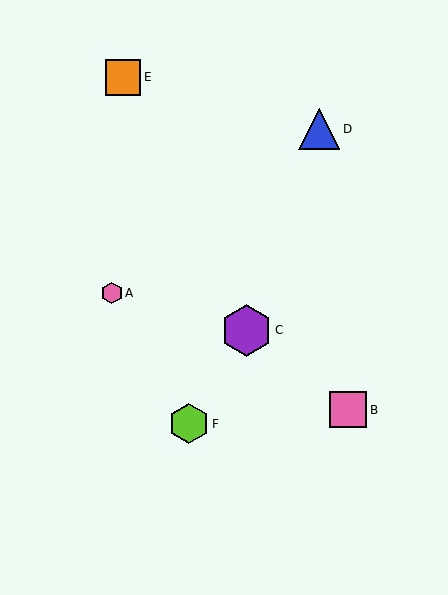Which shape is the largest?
The purple hexagon (labeled C) is the largest.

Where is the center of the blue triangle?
The center of the blue triangle is at (319, 129).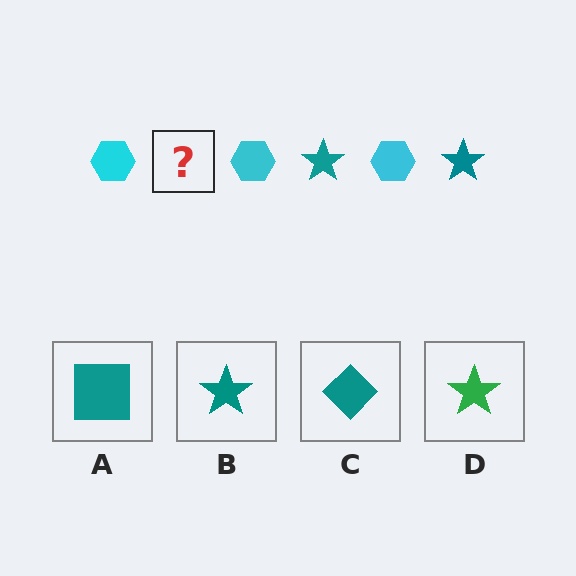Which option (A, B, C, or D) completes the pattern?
B.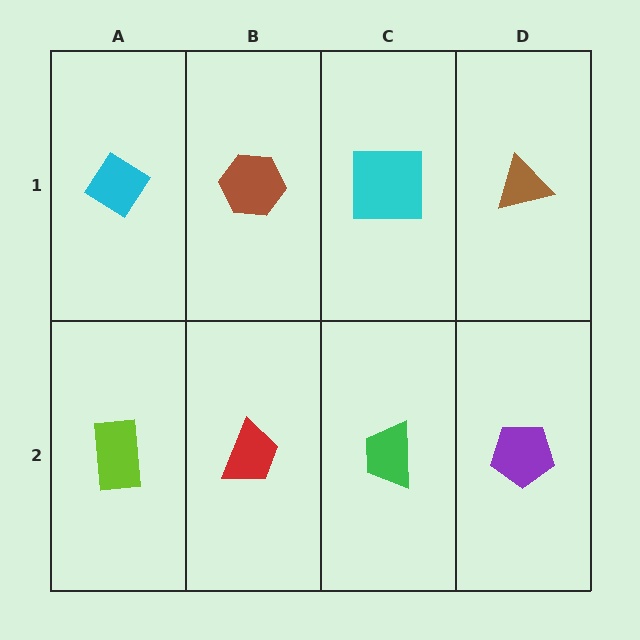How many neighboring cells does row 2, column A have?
2.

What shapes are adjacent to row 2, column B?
A brown hexagon (row 1, column B), a lime rectangle (row 2, column A), a green trapezoid (row 2, column C).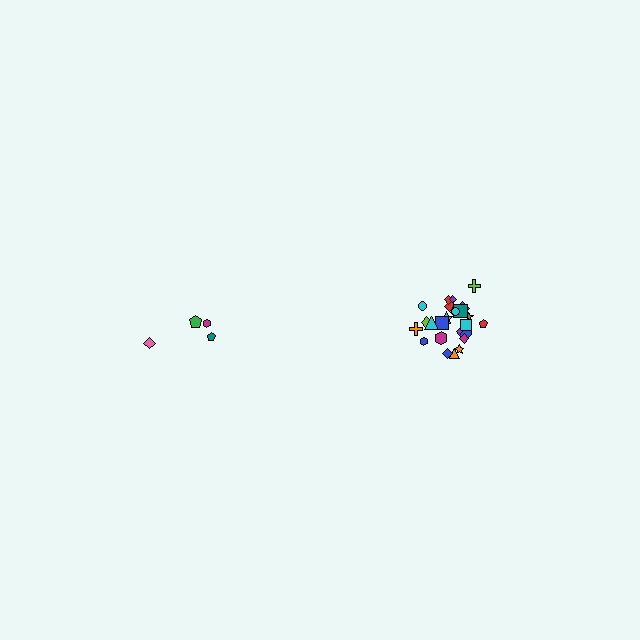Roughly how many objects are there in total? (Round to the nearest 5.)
Roughly 30 objects in total.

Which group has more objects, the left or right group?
The right group.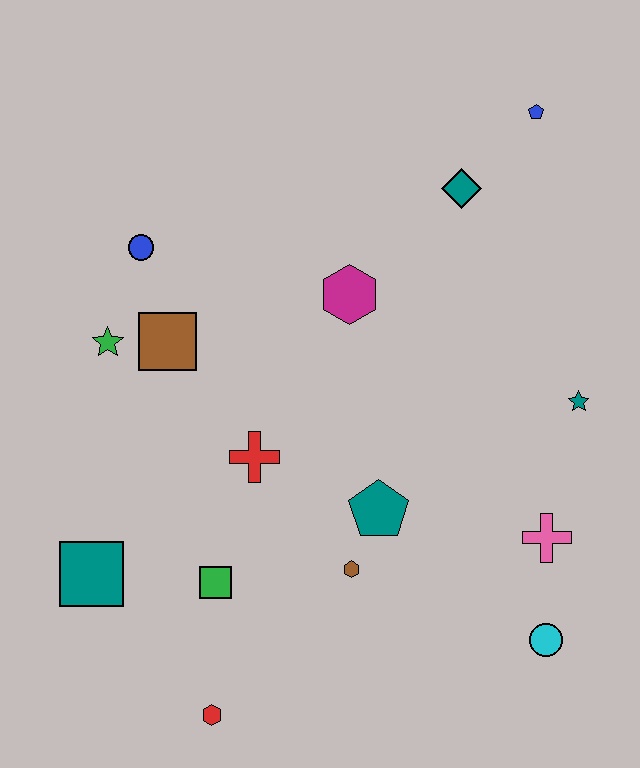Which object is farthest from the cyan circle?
The blue circle is farthest from the cyan circle.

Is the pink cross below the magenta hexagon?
Yes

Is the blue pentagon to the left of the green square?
No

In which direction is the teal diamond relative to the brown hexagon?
The teal diamond is above the brown hexagon.